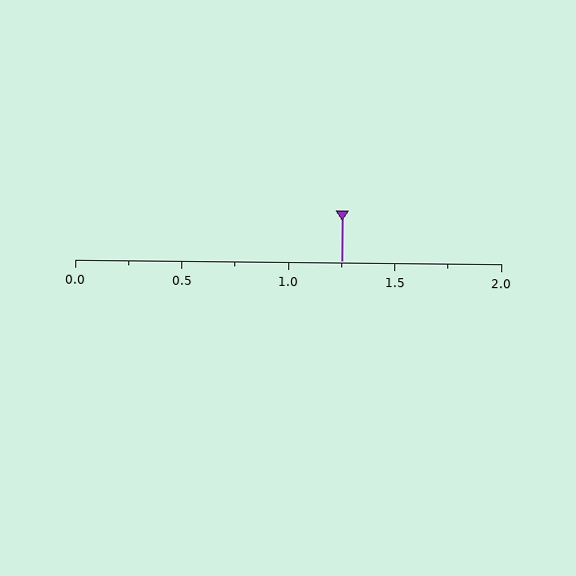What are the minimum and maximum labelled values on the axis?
The axis runs from 0.0 to 2.0.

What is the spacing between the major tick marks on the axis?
The major ticks are spaced 0.5 apart.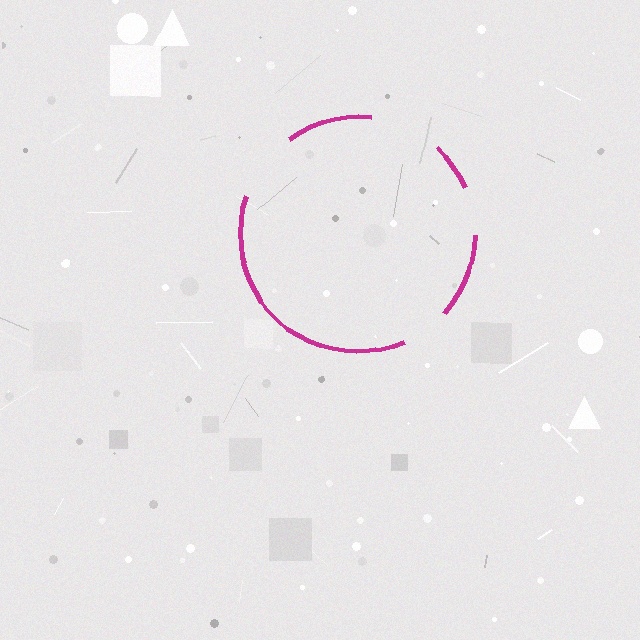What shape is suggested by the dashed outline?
The dashed outline suggests a circle.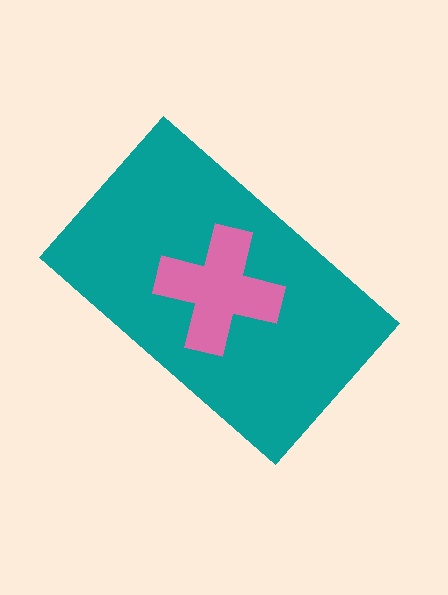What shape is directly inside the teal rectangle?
The pink cross.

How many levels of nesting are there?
2.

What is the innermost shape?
The pink cross.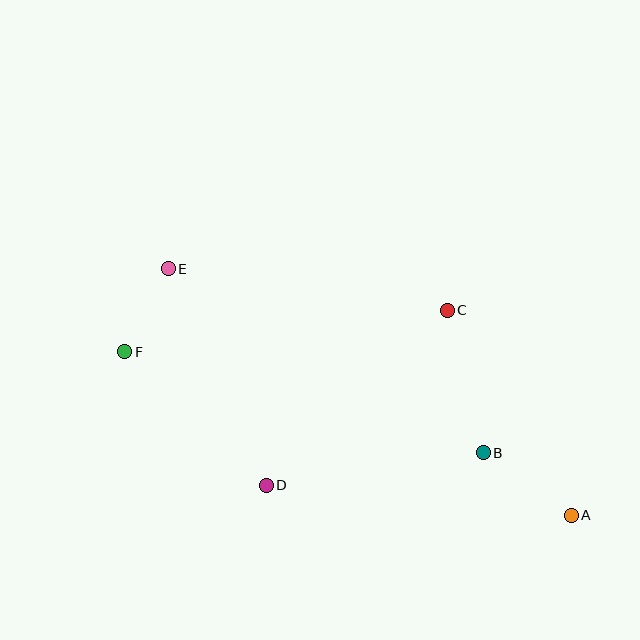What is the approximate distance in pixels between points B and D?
The distance between B and D is approximately 220 pixels.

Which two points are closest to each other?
Points E and F are closest to each other.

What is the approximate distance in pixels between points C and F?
The distance between C and F is approximately 325 pixels.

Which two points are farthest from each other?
Points A and F are farthest from each other.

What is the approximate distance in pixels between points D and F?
The distance between D and F is approximately 194 pixels.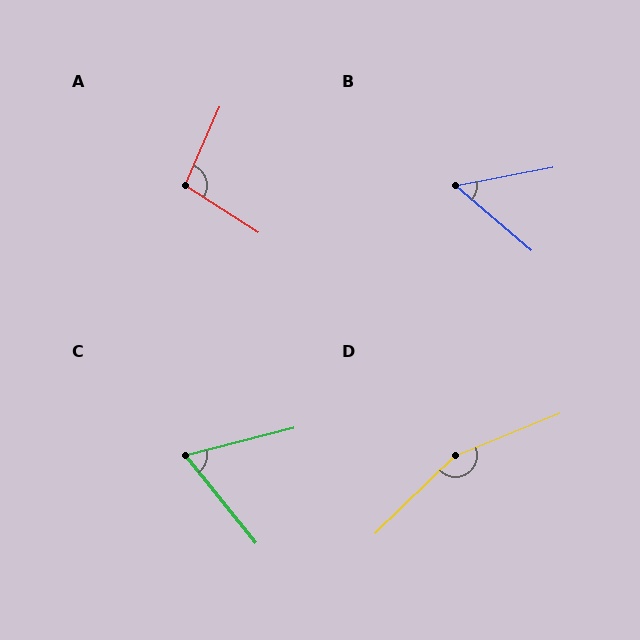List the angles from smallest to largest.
B (51°), C (66°), A (99°), D (157°).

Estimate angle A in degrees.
Approximately 99 degrees.